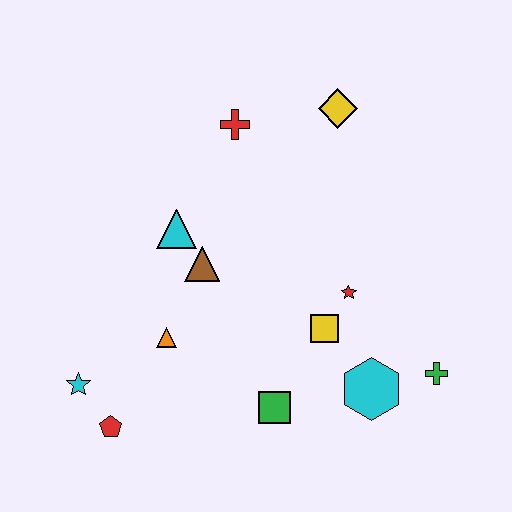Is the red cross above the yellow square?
Yes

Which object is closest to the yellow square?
The red star is closest to the yellow square.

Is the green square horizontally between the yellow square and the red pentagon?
Yes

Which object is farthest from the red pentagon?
The yellow diamond is farthest from the red pentagon.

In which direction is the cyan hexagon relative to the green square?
The cyan hexagon is to the right of the green square.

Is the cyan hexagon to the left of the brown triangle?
No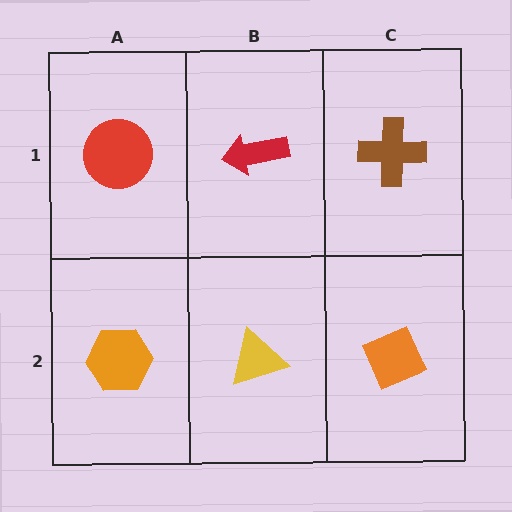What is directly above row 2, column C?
A brown cross.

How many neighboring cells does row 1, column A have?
2.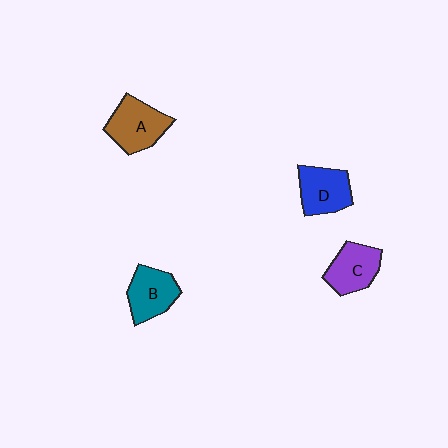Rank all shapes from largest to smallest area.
From largest to smallest: A (brown), D (blue), B (teal), C (purple).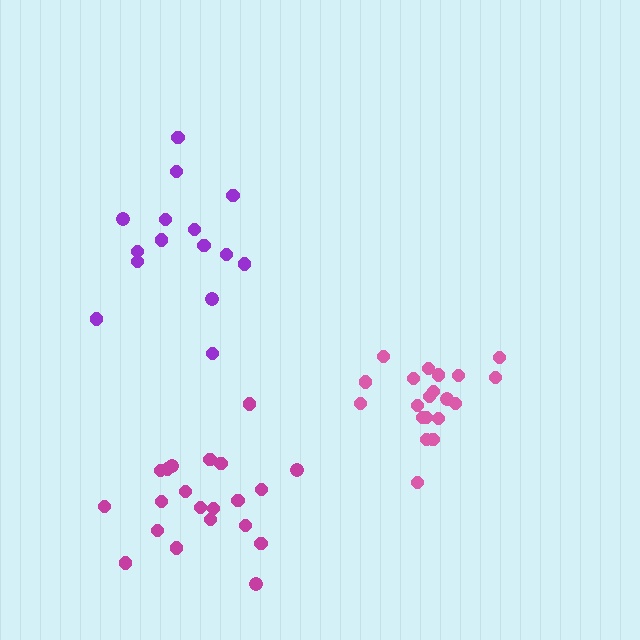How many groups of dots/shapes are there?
There are 3 groups.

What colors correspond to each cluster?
The clusters are colored: magenta, pink, purple.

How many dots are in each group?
Group 1: 21 dots, Group 2: 20 dots, Group 3: 15 dots (56 total).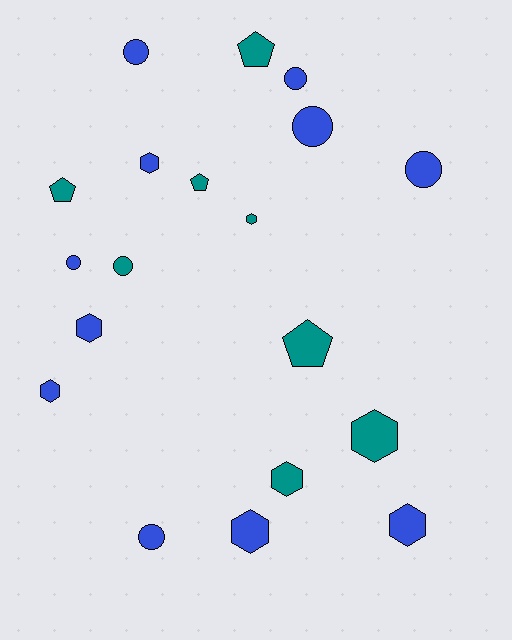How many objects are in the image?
There are 19 objects.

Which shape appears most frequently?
Hexagon, with 8 objects.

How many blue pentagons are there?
There are no blue pentagons.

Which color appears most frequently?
Blue, with 11 objects.